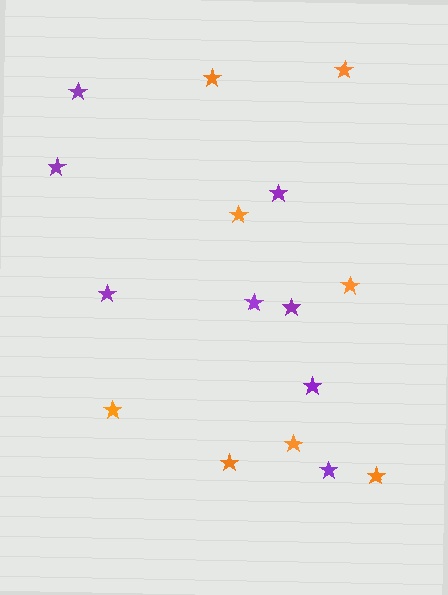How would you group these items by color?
There are 2 groups: one group of purple stars (8) and one group of orange stars (8).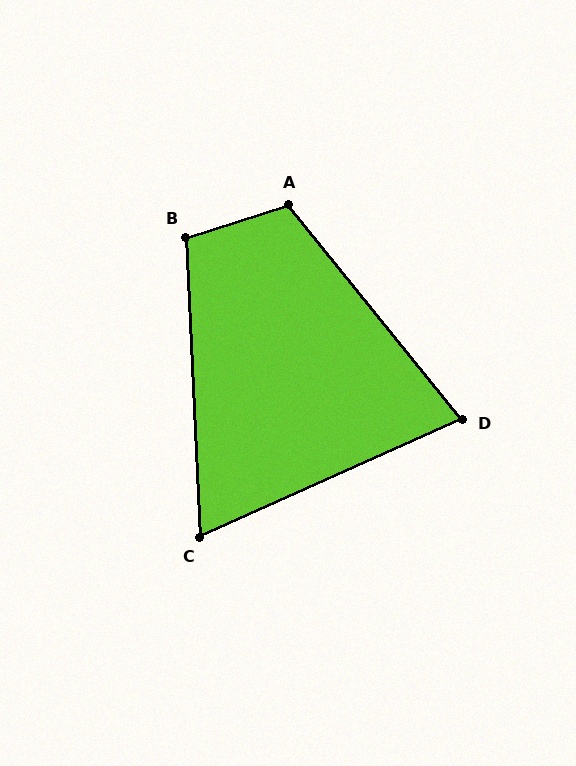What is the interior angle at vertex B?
Approximately 105 degrees (obtuse).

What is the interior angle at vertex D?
Approximately 75 degrees (acute).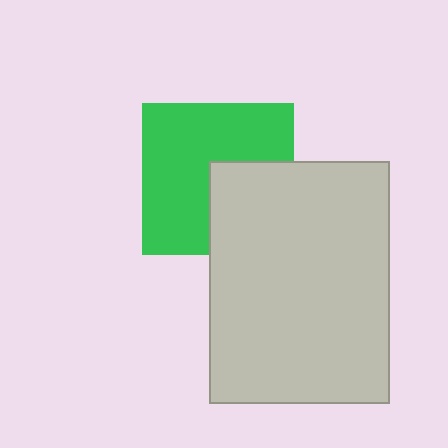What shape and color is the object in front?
The object in front is a light gray rectangle.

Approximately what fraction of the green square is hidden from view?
Roughly 34% of the green square is hidden behind the light gray rectangle.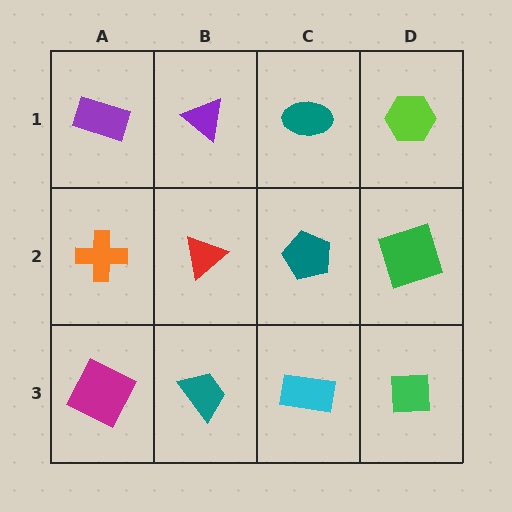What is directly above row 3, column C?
A teal pentagon.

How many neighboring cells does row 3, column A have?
2.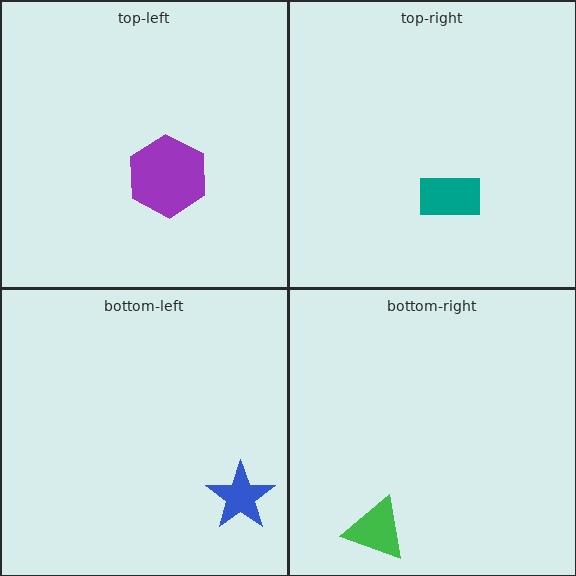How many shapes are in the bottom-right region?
1.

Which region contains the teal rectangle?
The top-right region.